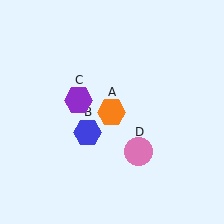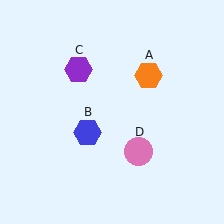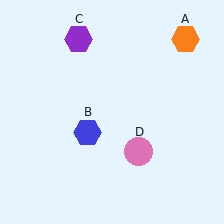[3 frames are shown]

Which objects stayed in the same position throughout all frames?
Blue hexagon (object B) and pink circle (object D) remained stationary.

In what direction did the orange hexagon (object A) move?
The orange hexagon (object A) moved up and to the right.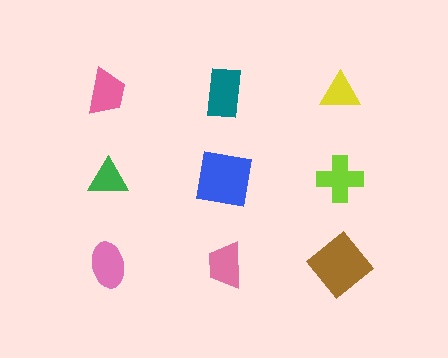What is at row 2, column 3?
A lime cross.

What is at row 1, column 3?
A yellow triangle.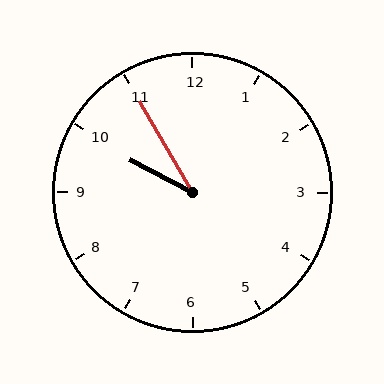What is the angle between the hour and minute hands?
Approximately 32 degrees.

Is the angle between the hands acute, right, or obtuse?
It is acute.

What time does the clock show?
9:55.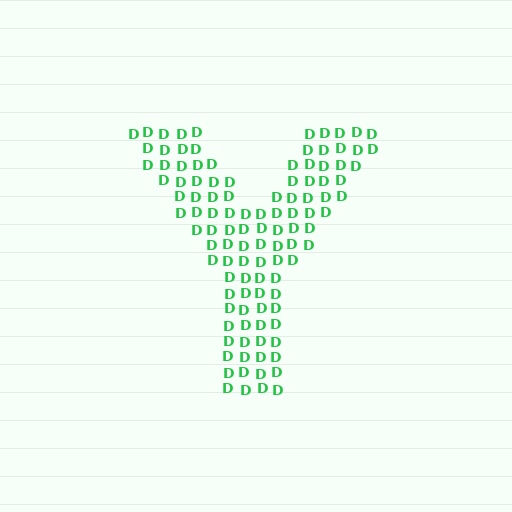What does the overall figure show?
The overall figure shows the letter Y.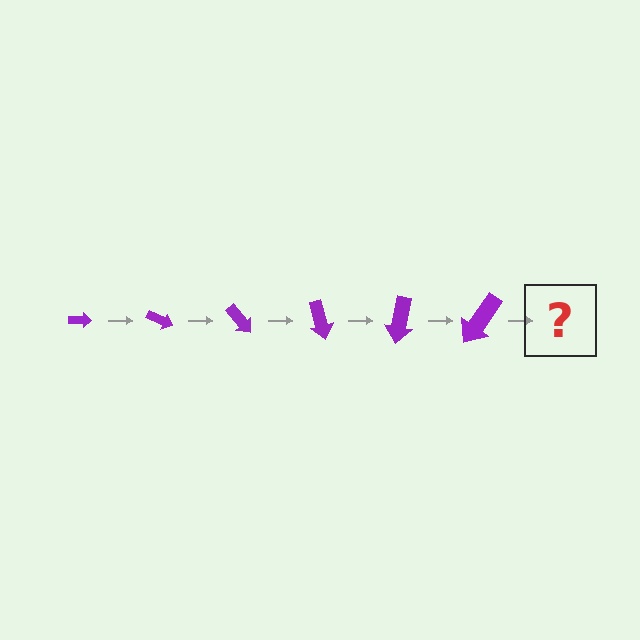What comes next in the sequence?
The next element should be an arrow, larger than the previous one and rotated 150 degrees from the start.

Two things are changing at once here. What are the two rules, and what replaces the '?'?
The two rules are that the arrow grows larger each step and it rotates 25 degrees each step. The '?' should be an arrow, larger than the previous one and rotated 150 degrees from the start.